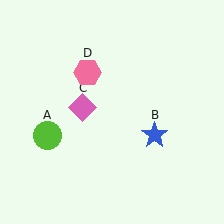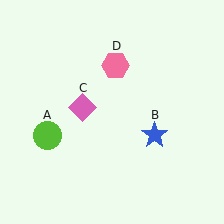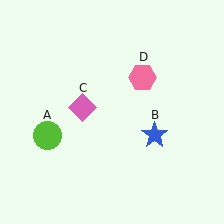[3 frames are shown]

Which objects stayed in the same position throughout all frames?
Lime circle (object A) and blue star (object B) and pink diamond (object C) remained stationary.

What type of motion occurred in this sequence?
The pink hexagon (object D) rotated clockwise around the center of the scene.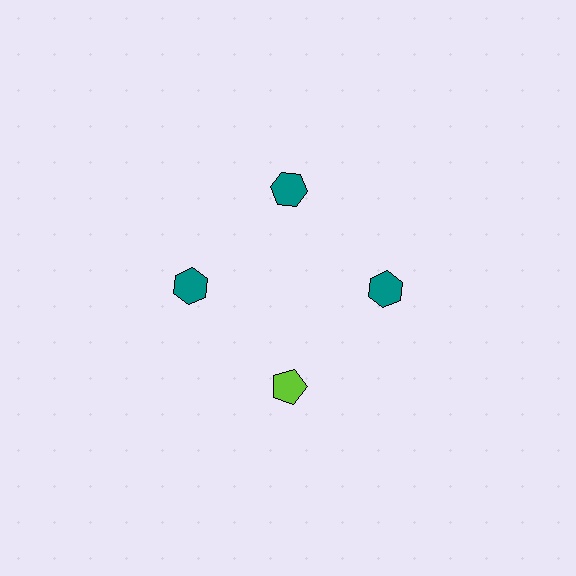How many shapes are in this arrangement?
There are 4 shapes arranged in a ring pattern.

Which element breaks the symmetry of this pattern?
The lime pentagon at roughly the 6 o'clock position breaks the symmetry. All other shapes are teal hexagons.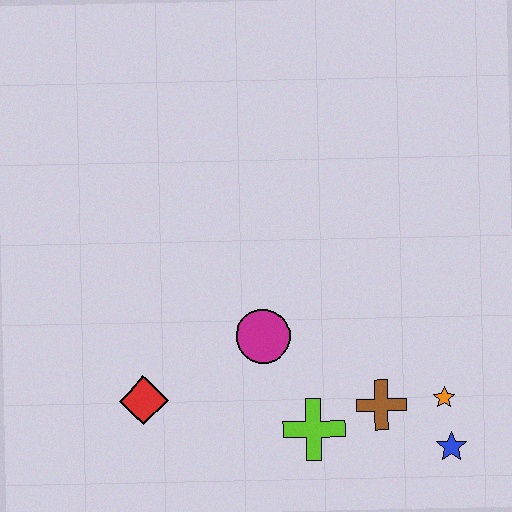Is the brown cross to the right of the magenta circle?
Yes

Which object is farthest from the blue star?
The red diamond is farthest from the blue star.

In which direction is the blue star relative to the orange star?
The blue star is below the orange star.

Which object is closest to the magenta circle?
The lime cross is closest to the magenta circle.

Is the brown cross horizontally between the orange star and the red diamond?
Yes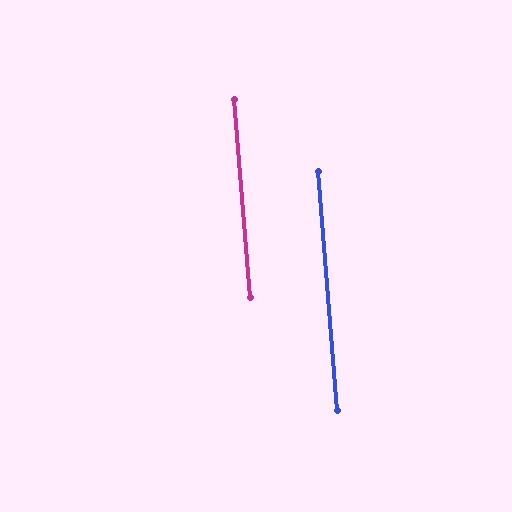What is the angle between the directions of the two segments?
Approximately 0 degrees.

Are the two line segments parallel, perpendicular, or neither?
Parallel — their directions differ by only 0.2°.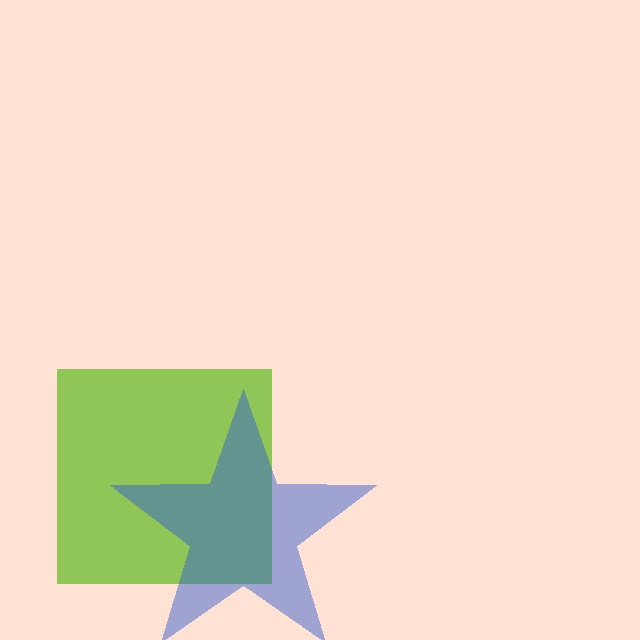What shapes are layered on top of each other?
The layered shapes are: a lime square, a blue star.